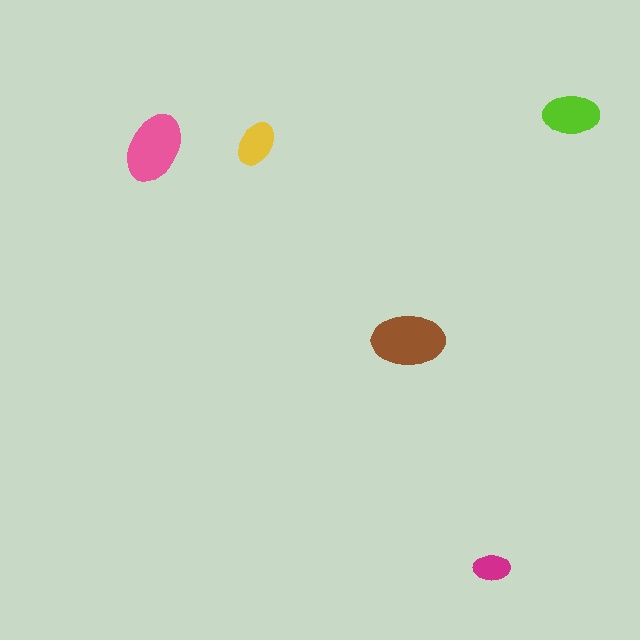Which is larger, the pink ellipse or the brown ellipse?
The brown one.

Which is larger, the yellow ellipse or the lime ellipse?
The lime one.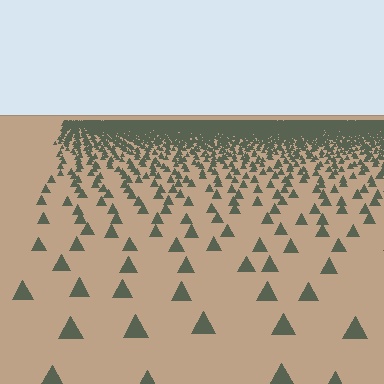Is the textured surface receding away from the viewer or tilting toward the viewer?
The surface is receding away from the viewer. Texture elements get smaller and denser toward the top.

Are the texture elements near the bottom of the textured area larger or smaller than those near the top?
Larger. Near the bottom, elements are closer to the viewer and appear at a bigger on-screen size.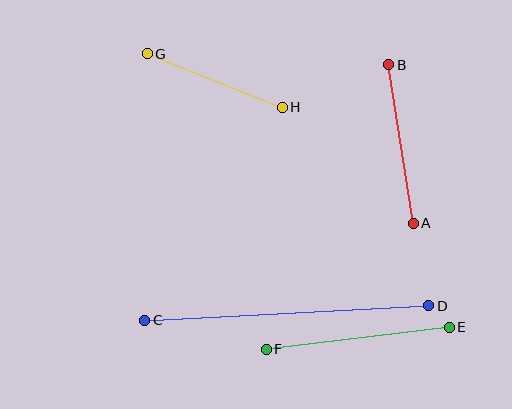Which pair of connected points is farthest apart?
Points C and D are farthest apart.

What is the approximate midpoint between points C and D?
The midpoint is at approximately (287, 313) pixels.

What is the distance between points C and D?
The distance is approximately 284 pixels.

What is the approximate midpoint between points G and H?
The midpoint is at approximately (215, 81) pixels.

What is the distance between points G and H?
The distance is approximately 145 pixels.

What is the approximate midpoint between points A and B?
The midpoint is at approximately (401, 144) pixels.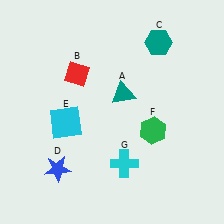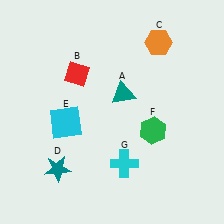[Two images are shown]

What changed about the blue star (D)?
In Image 1, D is blue. In Image 2, it changed to teal.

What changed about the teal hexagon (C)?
In Image 1, C is teal. In Image 2, it changed to orange.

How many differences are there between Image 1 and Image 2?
There are 2 differences between the two images.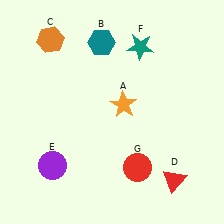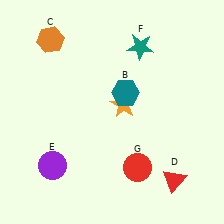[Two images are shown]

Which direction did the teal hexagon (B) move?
The teal hexagon (B) moved down.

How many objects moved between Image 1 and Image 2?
1 object moved between the two images.